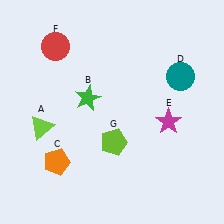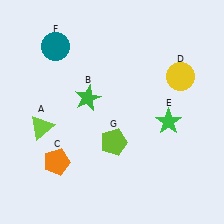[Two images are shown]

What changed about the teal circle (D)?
In Image 1, D is teal. In Image 2, it changed to yellow.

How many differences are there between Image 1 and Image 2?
There are 3 differences between the two images.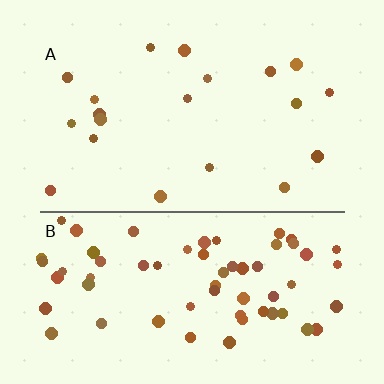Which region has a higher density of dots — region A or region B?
B (the bottom).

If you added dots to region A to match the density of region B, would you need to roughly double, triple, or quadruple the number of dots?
Approximately triple.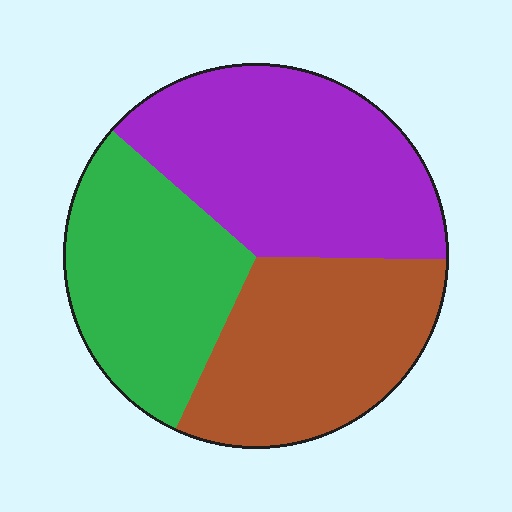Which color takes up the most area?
Purple, at roughly 40%.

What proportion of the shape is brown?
Brown covers 32% of the shape.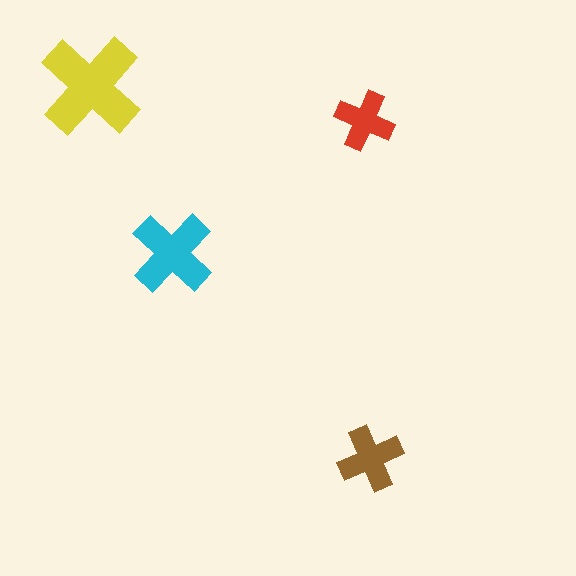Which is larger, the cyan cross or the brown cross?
The cyan one.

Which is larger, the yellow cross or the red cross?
The yellow one.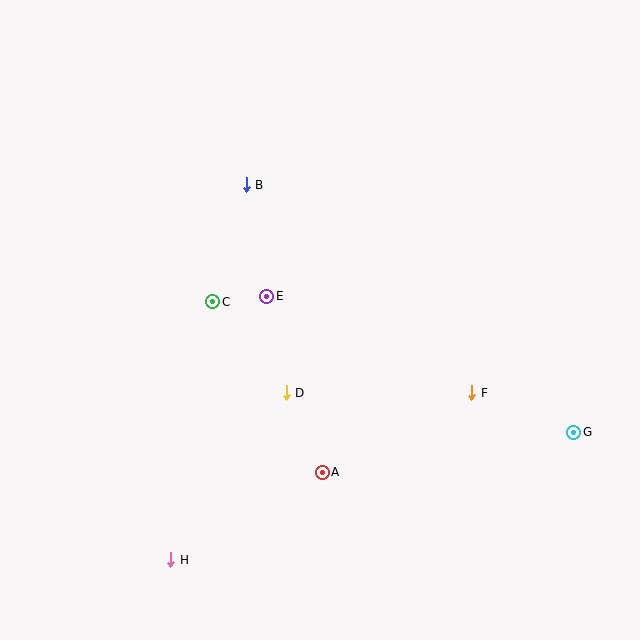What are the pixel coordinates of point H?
Point H is at (171, 560).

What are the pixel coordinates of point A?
Point A is at (322, 472).